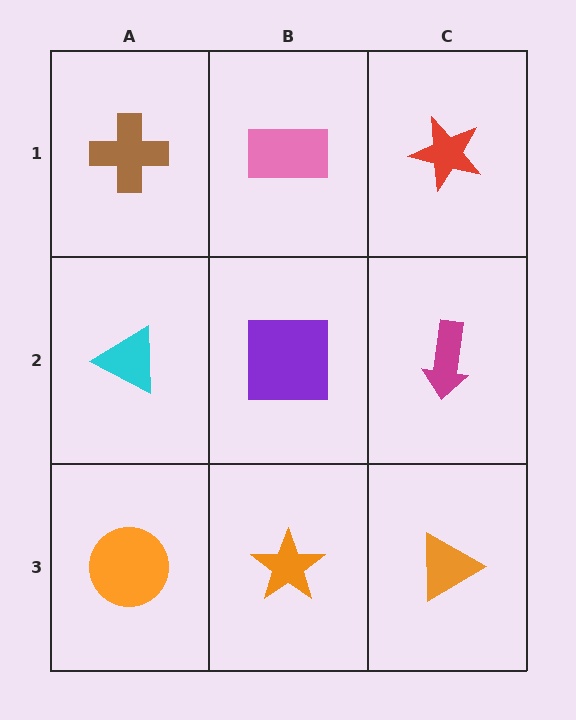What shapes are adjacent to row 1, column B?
A purple square (row 2, column B), a brown cross (row 1, column A), a red star (row 1, column C).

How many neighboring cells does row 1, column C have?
2.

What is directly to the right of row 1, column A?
A pink rectangle.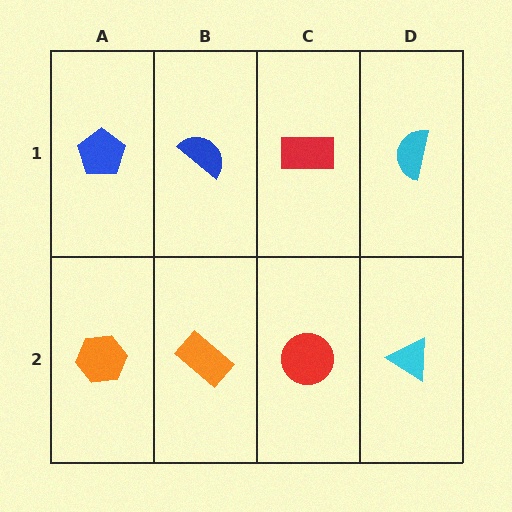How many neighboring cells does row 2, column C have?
3.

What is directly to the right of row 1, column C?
A cyan semicircle.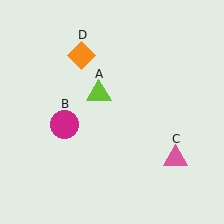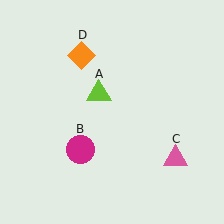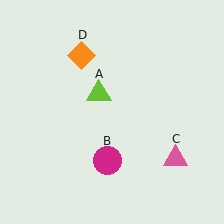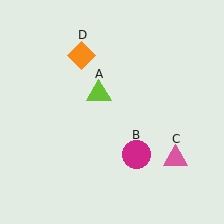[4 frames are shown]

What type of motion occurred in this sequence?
The magenta circle (object B) rotated counterclockwise around the center of the scene.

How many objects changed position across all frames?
1 object changed position: magenta circle (object B).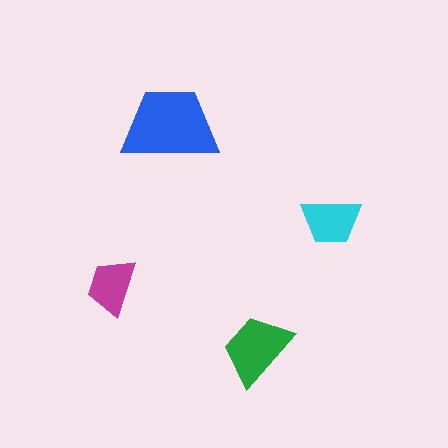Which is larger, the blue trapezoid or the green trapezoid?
The blue one.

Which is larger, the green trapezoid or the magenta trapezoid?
The green one.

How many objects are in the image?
There are 4 objects in the image.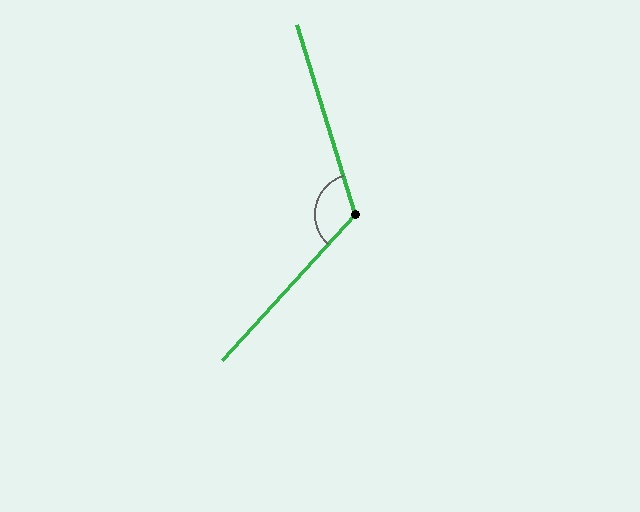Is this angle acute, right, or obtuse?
It is obtuse.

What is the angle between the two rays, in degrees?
Approximately 120 degrees.